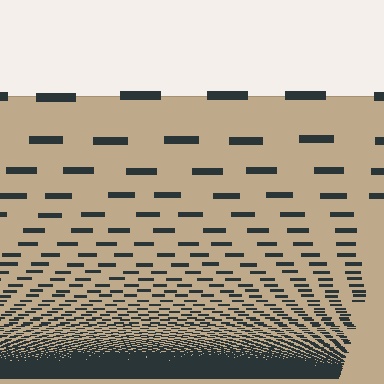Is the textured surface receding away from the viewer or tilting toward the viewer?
The surface appears to tilt toward the viewer. Texture elements get larger and sparser toward the top.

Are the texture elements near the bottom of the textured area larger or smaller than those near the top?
Smaller. The gradient is inverted — elements near the bottom are smaller and denser.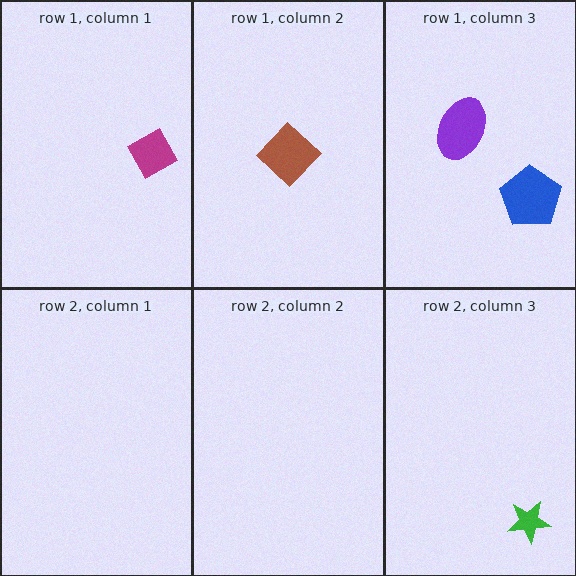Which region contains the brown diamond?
The row 1, column 2 region.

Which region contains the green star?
The row 2, column 3 region.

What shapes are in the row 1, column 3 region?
The purple ellipse, the blue pentagon.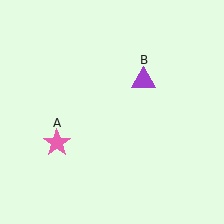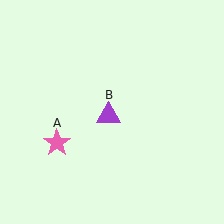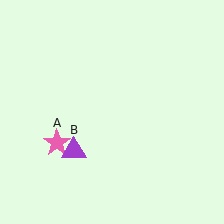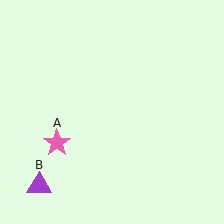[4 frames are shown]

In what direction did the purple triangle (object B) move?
The purple triangle (object B) moved down and to the left.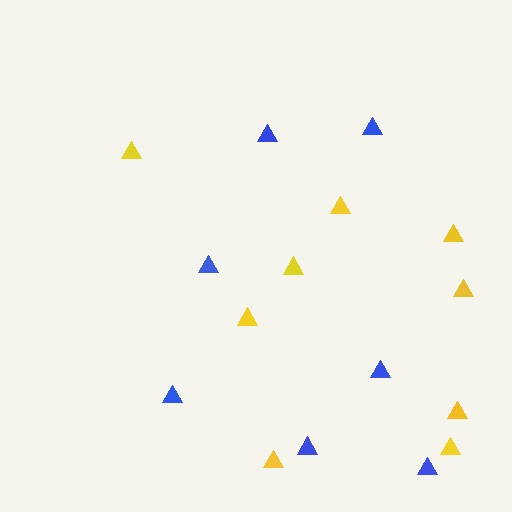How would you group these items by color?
There are 2 groups: one group of blue triangles (7) and one group of yellow triangles (9).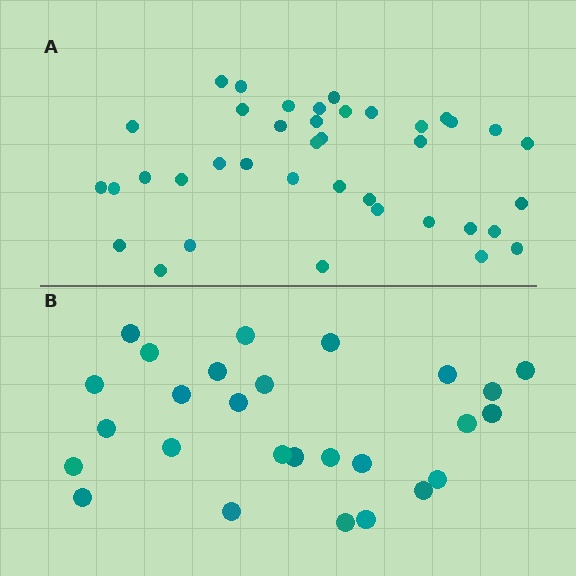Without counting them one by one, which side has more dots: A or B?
Region A (the top region) has more dots.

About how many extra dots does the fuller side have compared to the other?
Region A has roughly 12 or so more dots than region B.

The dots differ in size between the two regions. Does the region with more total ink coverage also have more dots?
No. Region B has more total ink coverage because its dots are larger, but region A actually contains more individual dots. Total area can be misleading — the number of items is what matters here.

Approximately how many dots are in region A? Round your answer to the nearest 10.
About 40 dots. (The exact count is 39, which rounds to 40.)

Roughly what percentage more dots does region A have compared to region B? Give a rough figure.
About 45% more.